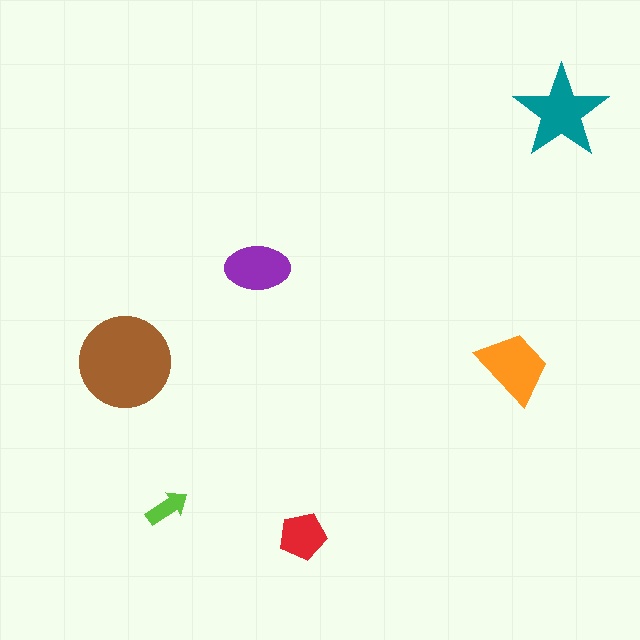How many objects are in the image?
There are 6 objects in the image.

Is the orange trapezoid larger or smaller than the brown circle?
Smaller.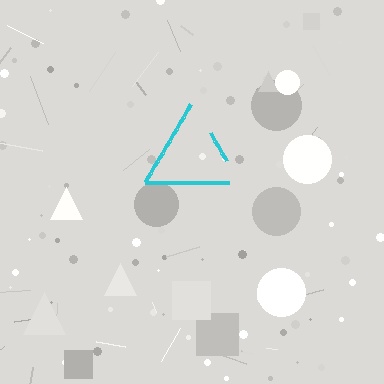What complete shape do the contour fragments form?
The contour fragments form a triangle.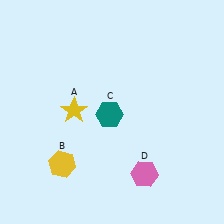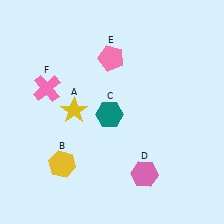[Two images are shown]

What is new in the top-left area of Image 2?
A pink cross (F) was added in the top-left area of Image 2.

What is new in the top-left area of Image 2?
A pink pentagon (E) was added in the top-left area of Image 2.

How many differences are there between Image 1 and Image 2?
There are 2 differences between the two images.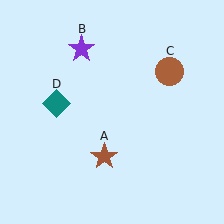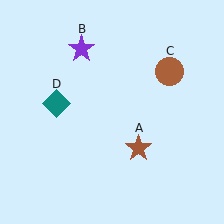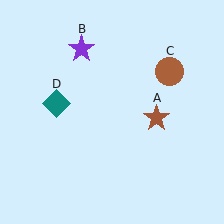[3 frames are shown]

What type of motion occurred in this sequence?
The brown star (object A) rotated counterclockwise around the center of the scene.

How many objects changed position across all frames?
1 object changed position: brown star (object A).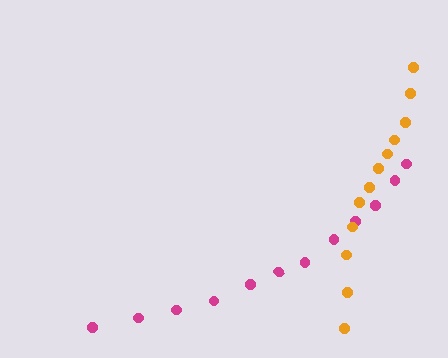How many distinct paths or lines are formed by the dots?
There are 2 distinct paths.